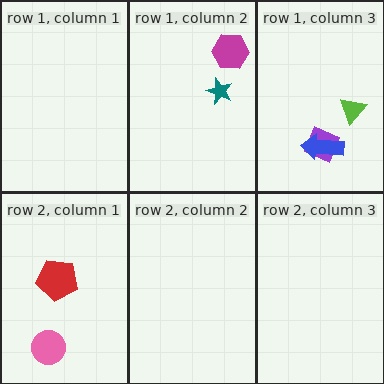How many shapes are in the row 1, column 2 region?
2.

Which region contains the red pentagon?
The row 2, column 1 region.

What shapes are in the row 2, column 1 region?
The red pentagon, the pink circle.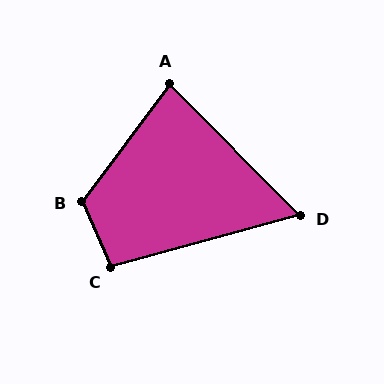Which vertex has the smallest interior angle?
D, at approximately 61 degrees.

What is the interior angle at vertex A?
Approximately 81 degrees (acute).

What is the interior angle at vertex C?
Approximately 99 degrees (obtuse).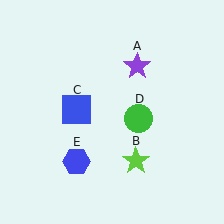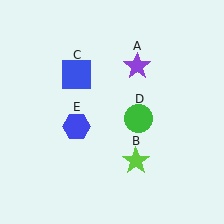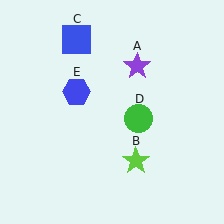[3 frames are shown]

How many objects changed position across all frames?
2 objects changed position: blue square (object C), blue hexagon (object E).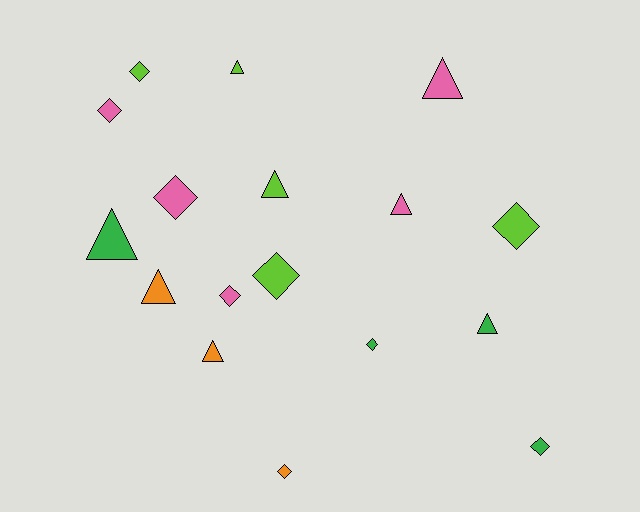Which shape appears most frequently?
Diamond, with 9 objects.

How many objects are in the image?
There are 17 objects.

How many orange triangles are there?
There are 2 orange triangles.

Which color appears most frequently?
Pink, with 5 objects.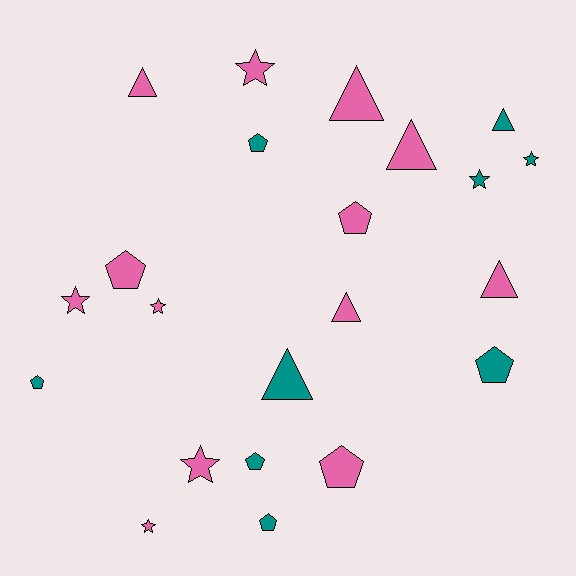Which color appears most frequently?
Pink, with 13 objects.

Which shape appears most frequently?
Pentagon, with 8 objects.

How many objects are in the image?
There are 22 objects.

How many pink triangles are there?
There are 5 pink triangles.